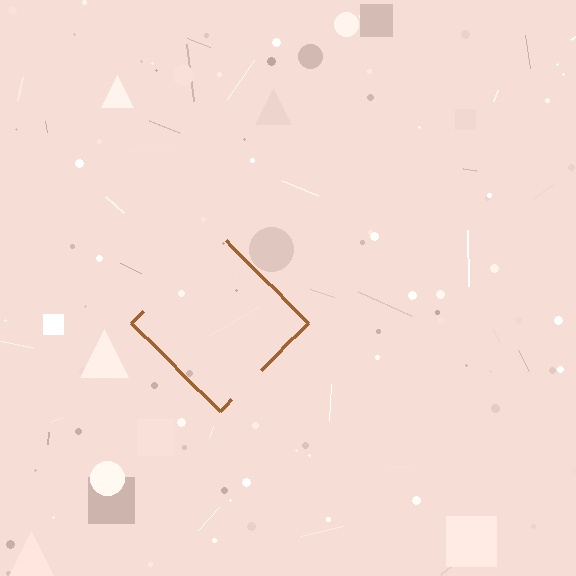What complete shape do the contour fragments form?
The contour fragments form a diamond.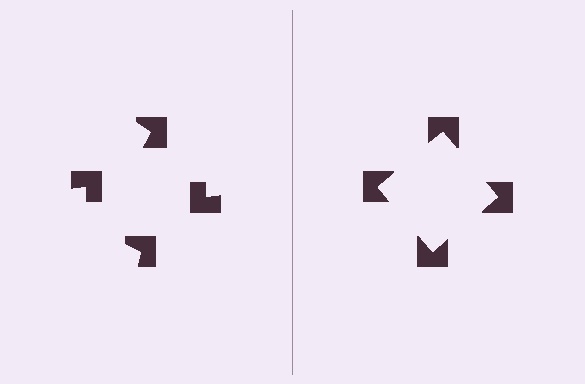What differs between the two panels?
The notched squares are positioned identically on both sides; only the wedge orientations differ. On the right they align to a square; on the left they are misaligned.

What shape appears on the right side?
An illusory square.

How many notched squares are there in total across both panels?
8 — 4 on each side.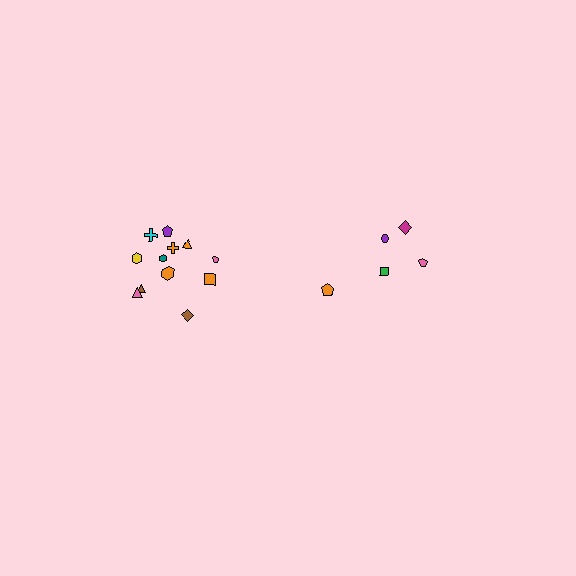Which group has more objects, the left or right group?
The left group.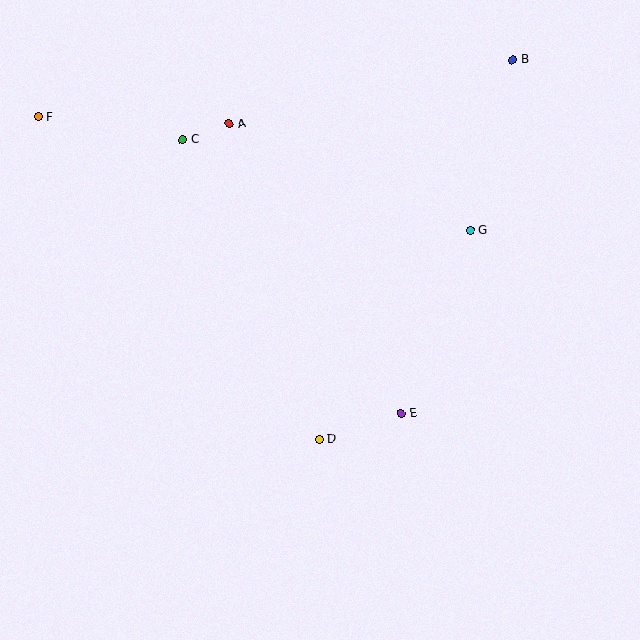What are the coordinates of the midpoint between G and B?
The midpoint between G and B is at (491, 145).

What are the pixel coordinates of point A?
Point A is at (229, 124).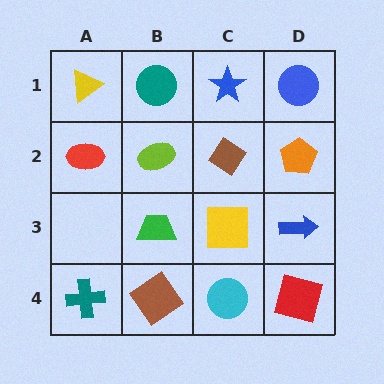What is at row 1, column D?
A blue circle.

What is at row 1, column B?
A teal circle.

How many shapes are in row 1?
4 shapes.